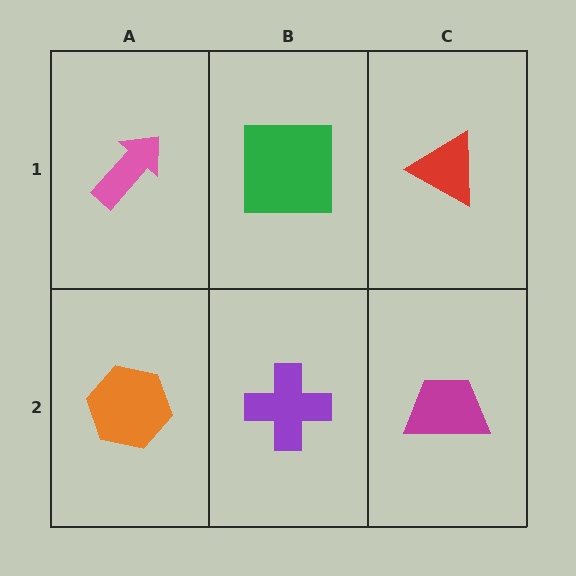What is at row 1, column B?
A green square.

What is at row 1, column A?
A pink arrow.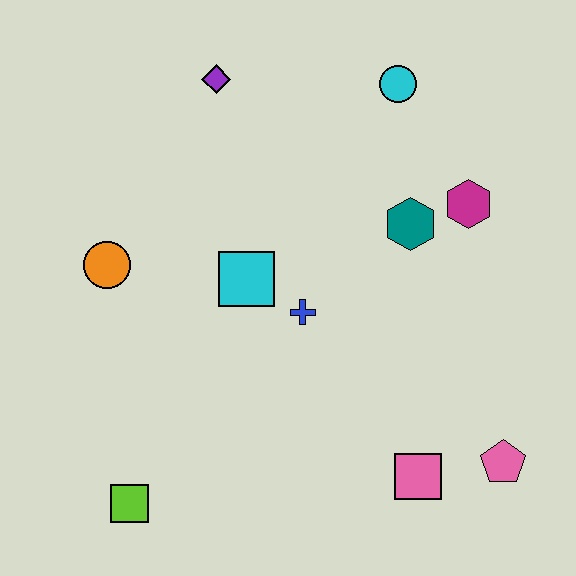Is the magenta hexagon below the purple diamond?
Yes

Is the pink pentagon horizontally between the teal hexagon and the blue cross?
No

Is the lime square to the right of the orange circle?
Yes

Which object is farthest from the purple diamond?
The pink pentagon is farthest from the purple diamond.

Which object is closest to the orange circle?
The cyan square is closest to the orange circle.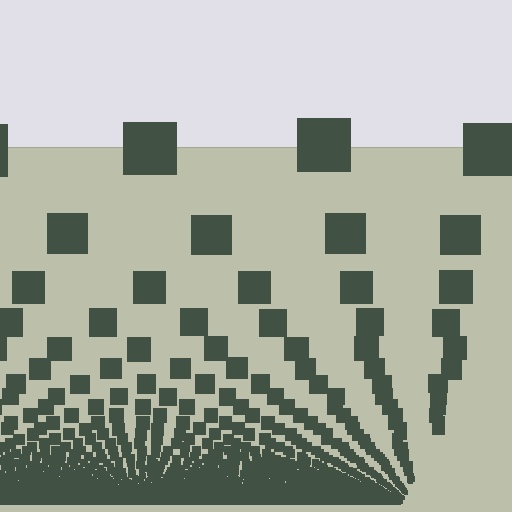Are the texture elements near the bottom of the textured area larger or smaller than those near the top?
Smaller. The gradient is inverted — elements near the bottom are smaller and denser.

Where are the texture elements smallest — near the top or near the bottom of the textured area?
Near the bottom.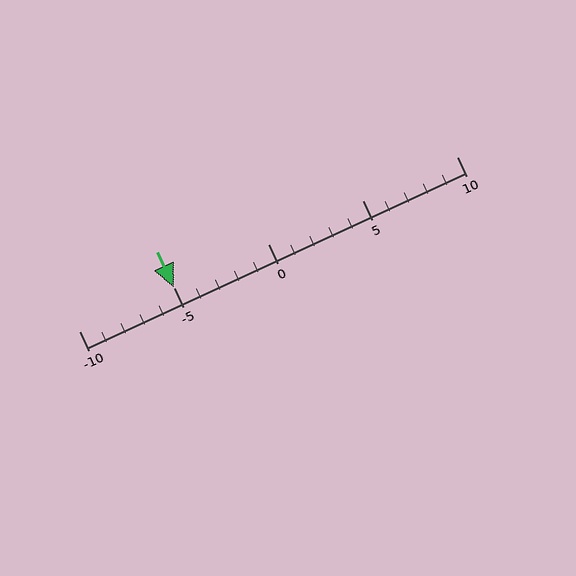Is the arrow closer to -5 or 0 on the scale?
The arrow is closer to -5.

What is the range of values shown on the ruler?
The ruler shows values from -10 to 10.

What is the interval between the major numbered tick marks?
The major tick marks are spaced 5 units apart.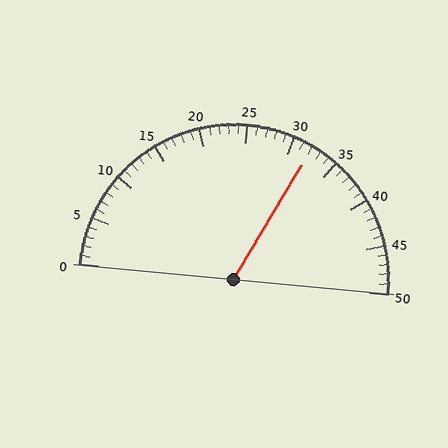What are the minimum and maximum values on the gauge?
The gauge ranges from 0 to 50.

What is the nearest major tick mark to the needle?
The nearest major tick mark is 30.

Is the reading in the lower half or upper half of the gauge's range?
The reading is in the upper half of the range (0 to 50).